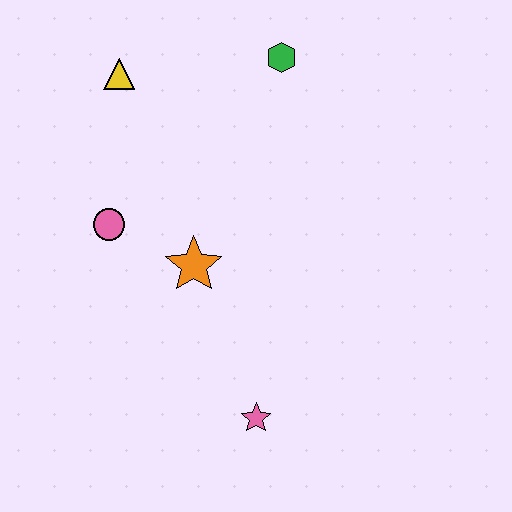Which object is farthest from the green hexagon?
The pink star is farthest from the green hexagon.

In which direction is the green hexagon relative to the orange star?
The green hexagon is above the orange star.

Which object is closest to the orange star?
The pink circle is closest to the orange star.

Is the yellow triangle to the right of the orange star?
No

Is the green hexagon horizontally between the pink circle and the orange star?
No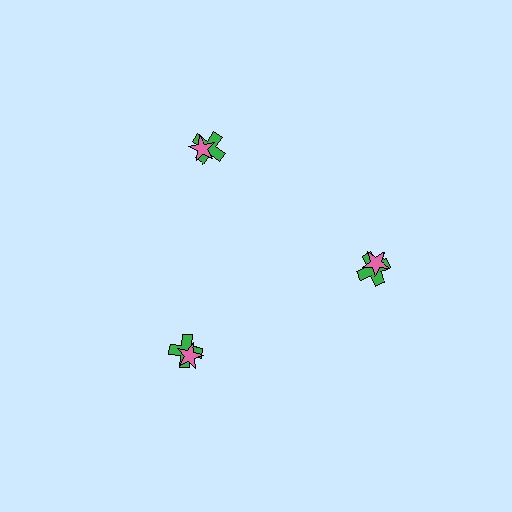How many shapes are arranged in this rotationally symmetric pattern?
There are 6 shapes, arranged in 3 groups of 2.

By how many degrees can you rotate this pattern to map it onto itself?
The pattern maps onto itself every 120 degrees of rotation.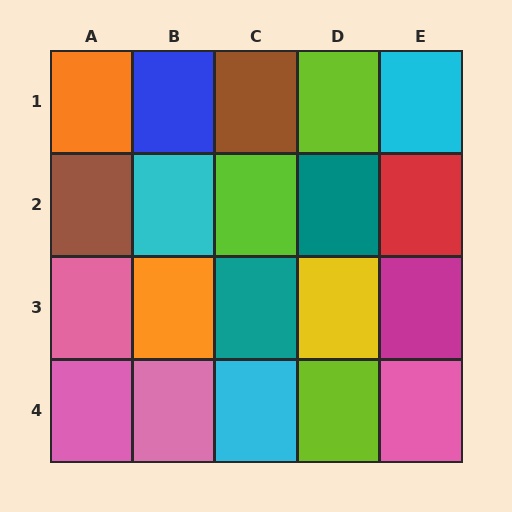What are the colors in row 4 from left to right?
Pink, pink, cyan, lime, pink.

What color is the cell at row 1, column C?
Brown.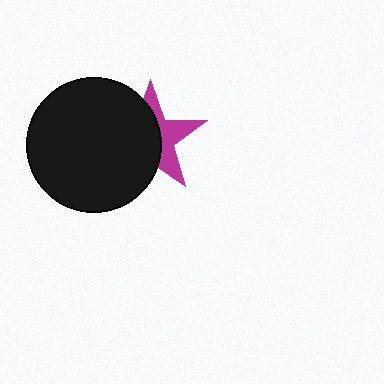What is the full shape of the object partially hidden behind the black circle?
The partially hidden object is a magenta star.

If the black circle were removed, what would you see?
You would see the complete magenta star.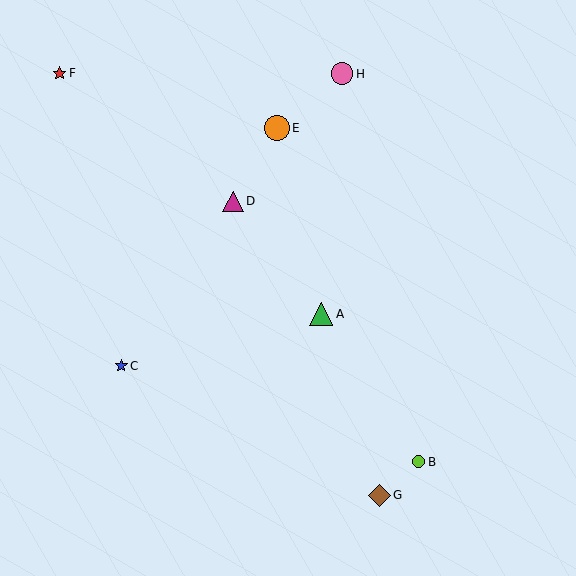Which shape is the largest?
The orange circle (labeled E) is the largest.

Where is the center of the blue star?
The center of the blue star is at (121, 366).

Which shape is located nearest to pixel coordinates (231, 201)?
The magenta triangle (labeled D) at (233, 201) is nearest to that location.